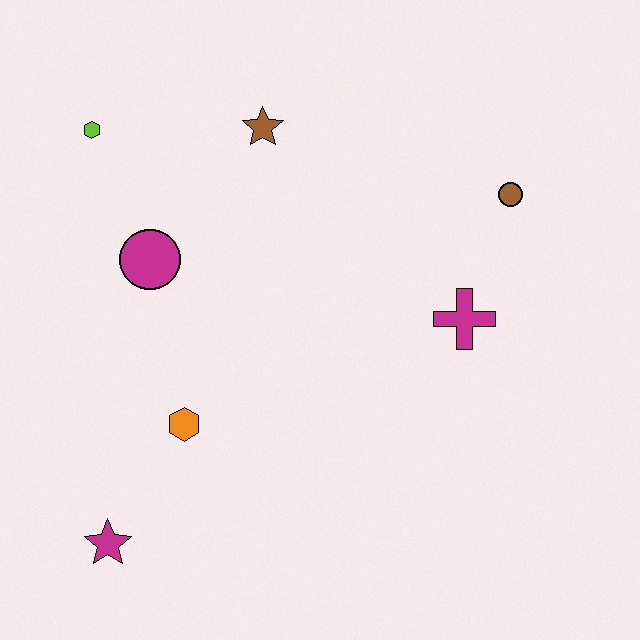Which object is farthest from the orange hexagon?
The brown circle is farthest from the orange hexagon.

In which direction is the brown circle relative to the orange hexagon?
The brown circle is to the right of the orange hexagon.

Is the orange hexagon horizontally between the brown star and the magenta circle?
Yes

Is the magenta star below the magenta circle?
Yes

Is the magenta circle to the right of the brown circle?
No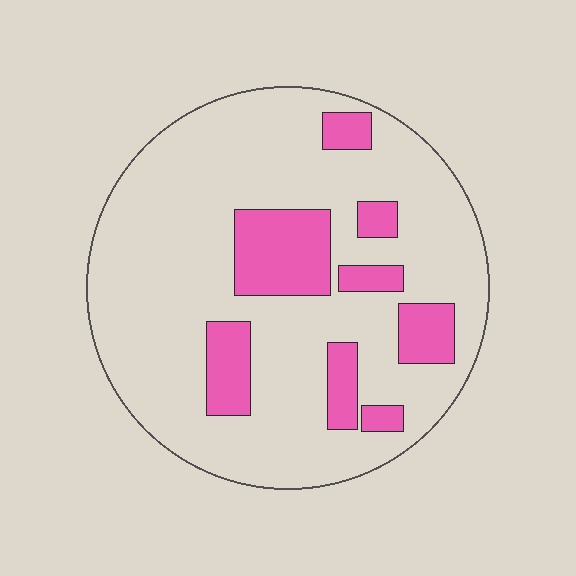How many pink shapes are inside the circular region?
8.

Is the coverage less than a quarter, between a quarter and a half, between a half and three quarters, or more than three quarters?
Less than a quarter.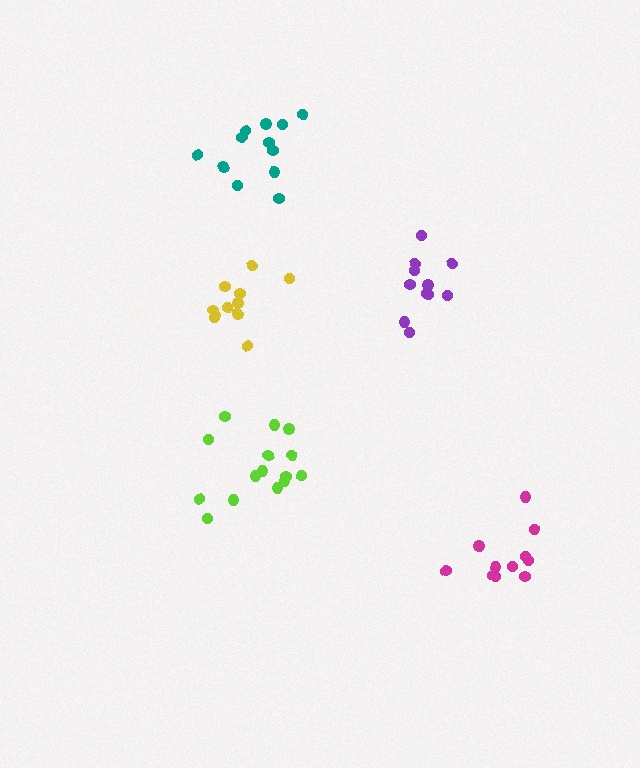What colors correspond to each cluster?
The clusters are colored: magenta, teal, lime, yellow, purple.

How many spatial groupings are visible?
There are 5 spatial groupings.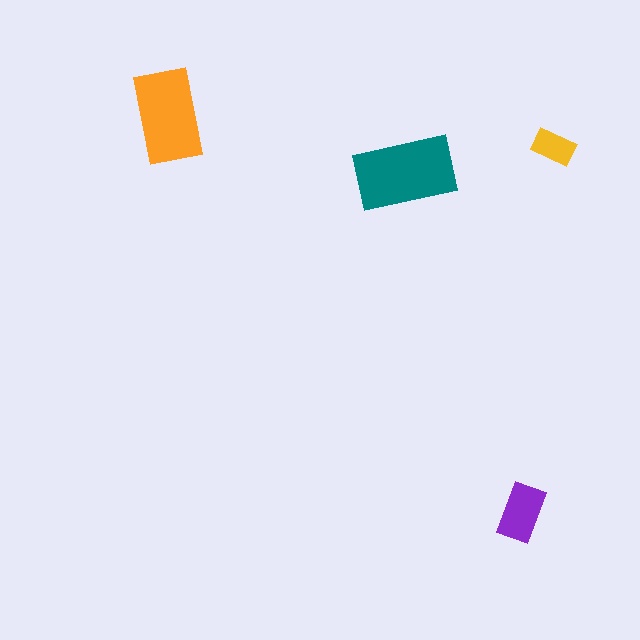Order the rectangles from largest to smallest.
the teal one, the orange one, the purple one, the yellow one.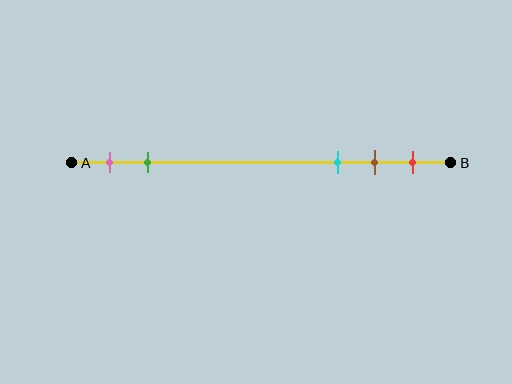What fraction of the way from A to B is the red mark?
The red mark is approximately 90% (0.9) of the way from A to B.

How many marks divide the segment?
There are 5 marks dividing the segment.